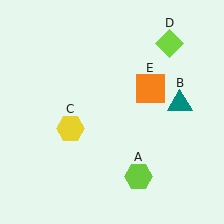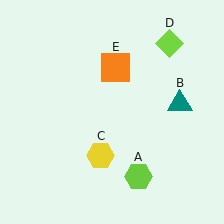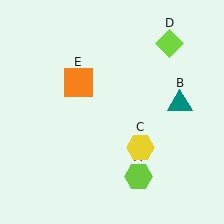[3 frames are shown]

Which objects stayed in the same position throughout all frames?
Lime hexagon (object A) and teal triangle (object B) and lime diamond (object D) remained stationary.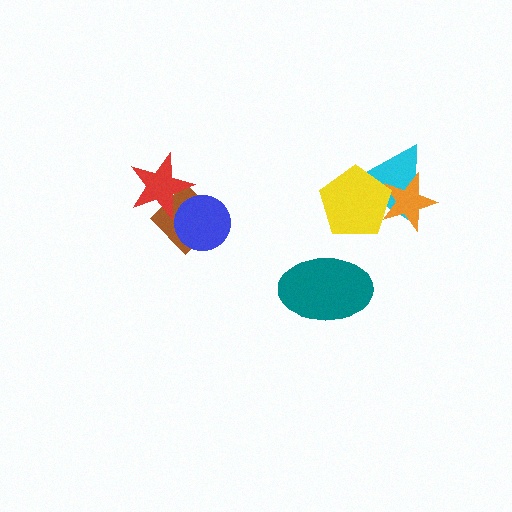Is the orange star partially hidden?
Yes, it is partially covered by another shape.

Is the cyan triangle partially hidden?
Yes, it is partially covered by another shape.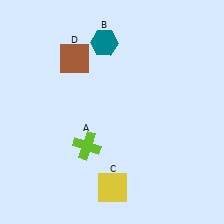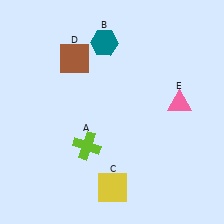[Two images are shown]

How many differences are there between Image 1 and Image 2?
There is 1 difference between the two images.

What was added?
A pink triangle (E) was added in Image 2.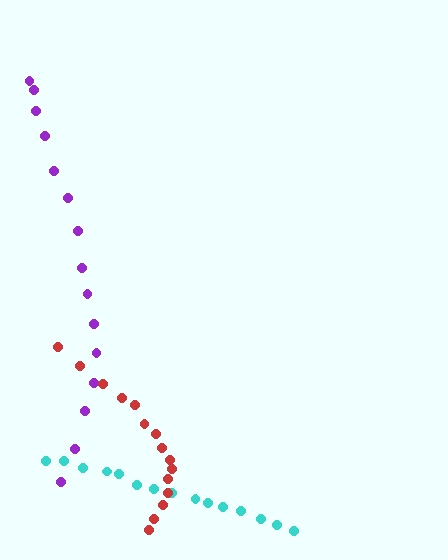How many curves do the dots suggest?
There are 3 distinct paths.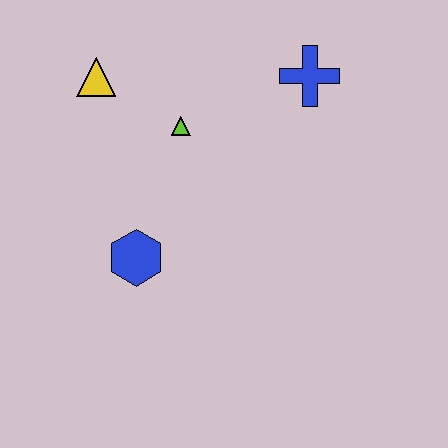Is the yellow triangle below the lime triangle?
No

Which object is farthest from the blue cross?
The blue hexagon is farthest from the blue cross.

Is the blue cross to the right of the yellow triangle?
Yes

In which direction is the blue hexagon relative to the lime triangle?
The blue hexagon is below the lime triangle.